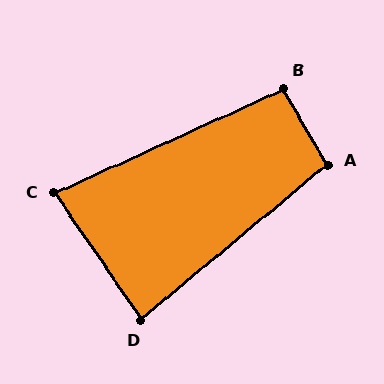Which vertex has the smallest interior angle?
C, at approximately 80 degrees.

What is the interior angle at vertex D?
Approximately 85 degrees (acute).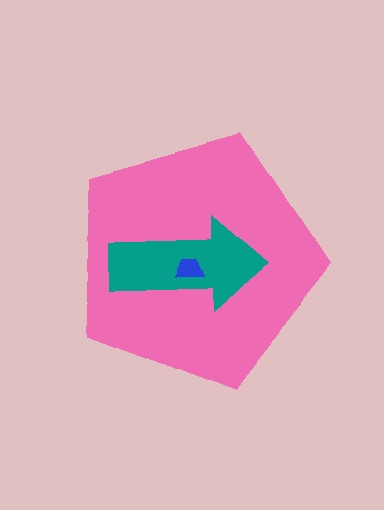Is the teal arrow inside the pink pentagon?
Yes.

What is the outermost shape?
The pink pentagon.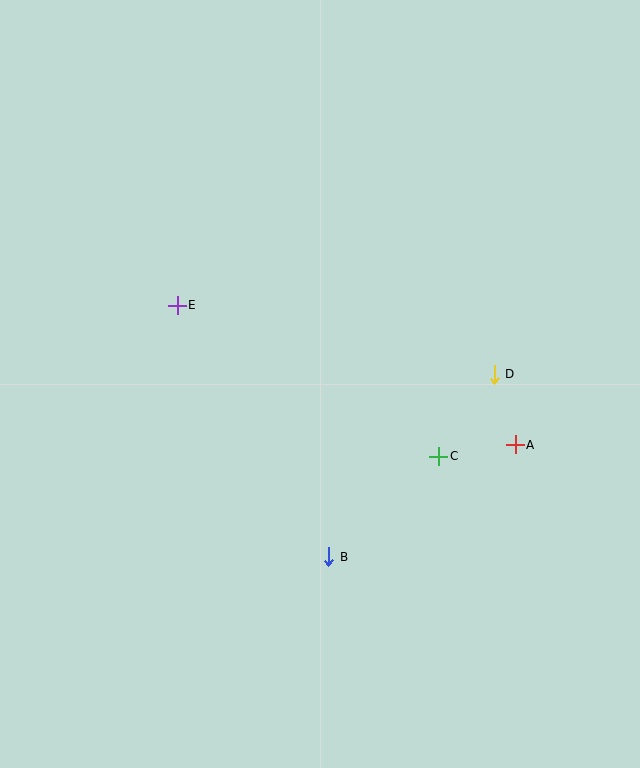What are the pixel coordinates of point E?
Point E is at (177, 305).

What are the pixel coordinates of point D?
Point D is at (494, 374).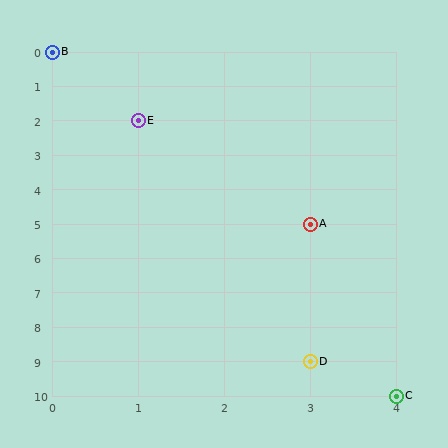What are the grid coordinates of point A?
Point A is at grid coordinates (3, 5).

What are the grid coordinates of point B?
Point B is at grid coordinates (0, 0).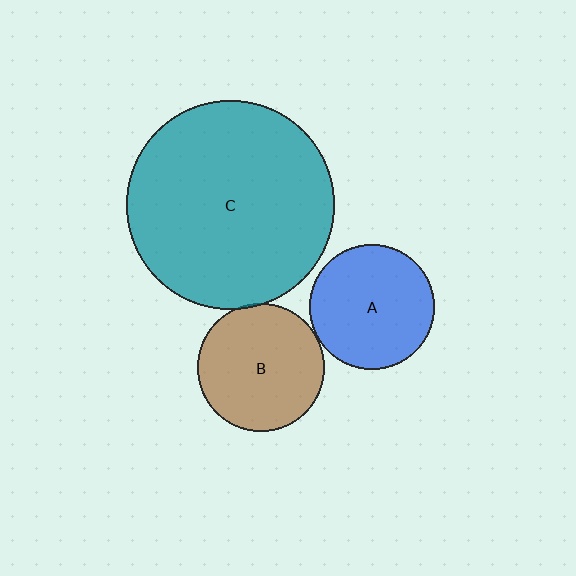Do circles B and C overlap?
Yes.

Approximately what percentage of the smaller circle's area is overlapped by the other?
Approximately 5%.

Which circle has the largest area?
Circle C (teal).